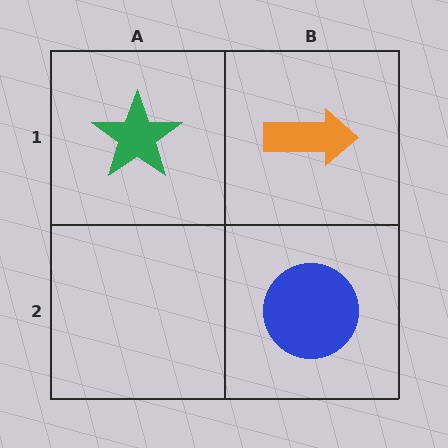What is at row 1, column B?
An orange arrow.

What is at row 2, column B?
A blue circle.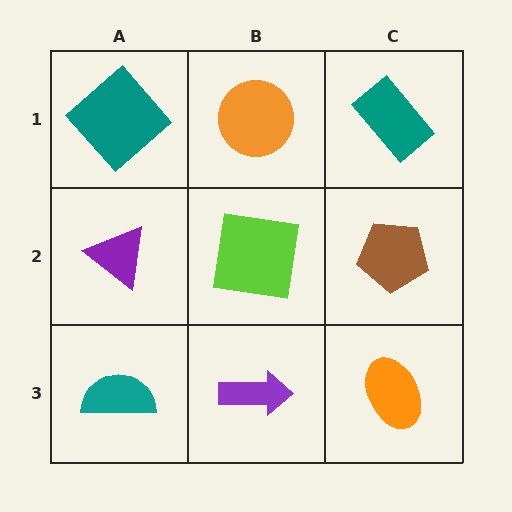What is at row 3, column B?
A purple arrow.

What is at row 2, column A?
A purple triangle.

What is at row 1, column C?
A teal rectangle.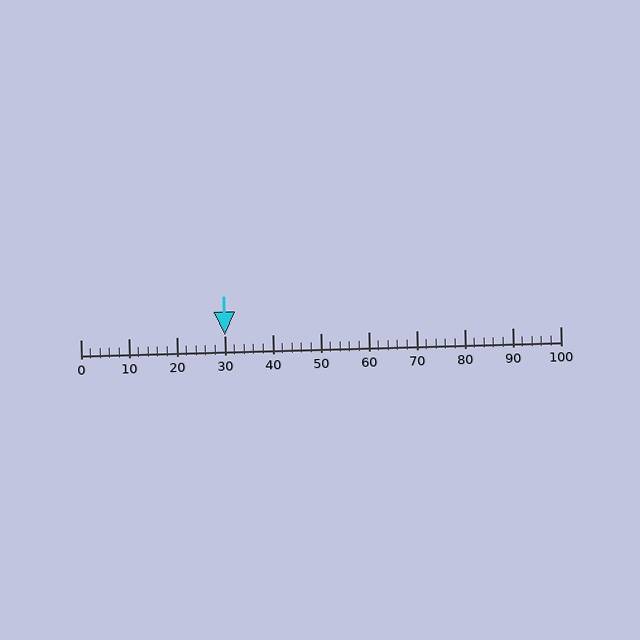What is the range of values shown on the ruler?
The ruler shows values from 0 to 100.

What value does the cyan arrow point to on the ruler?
The cyan arrow points to approximately 30.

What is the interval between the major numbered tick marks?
The major tick marks are spaced 10 units apart.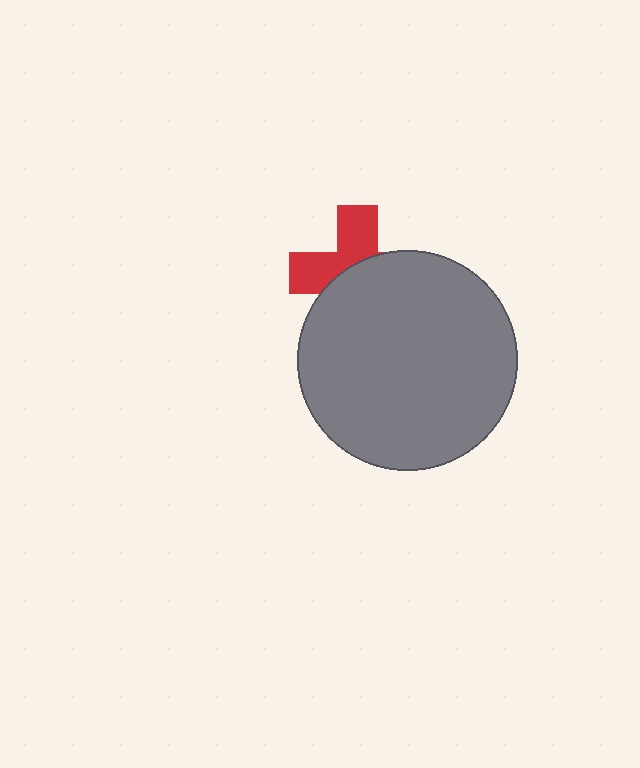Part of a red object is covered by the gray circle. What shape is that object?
It is a cross.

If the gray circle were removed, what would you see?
You would see the complete red cross.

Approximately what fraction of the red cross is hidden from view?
Roughly 56% of the red cross is hidden behind the gray circle.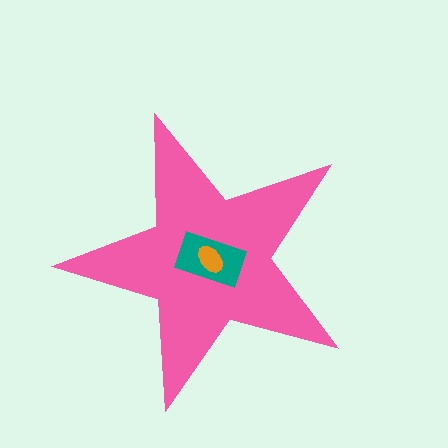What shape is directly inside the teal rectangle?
The orange ellipse.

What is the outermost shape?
The pink star.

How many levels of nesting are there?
3.